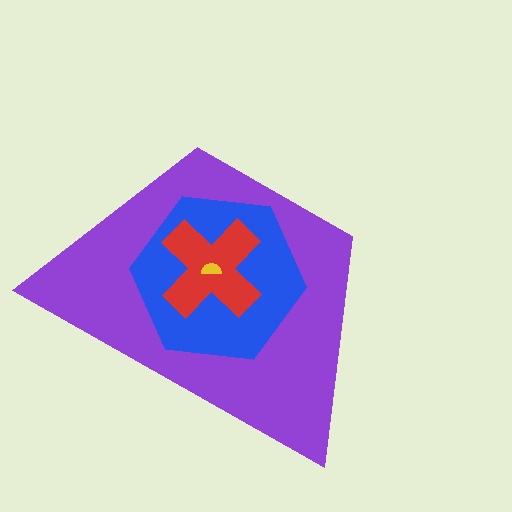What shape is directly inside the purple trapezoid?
The blue hexagon.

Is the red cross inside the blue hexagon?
Yes.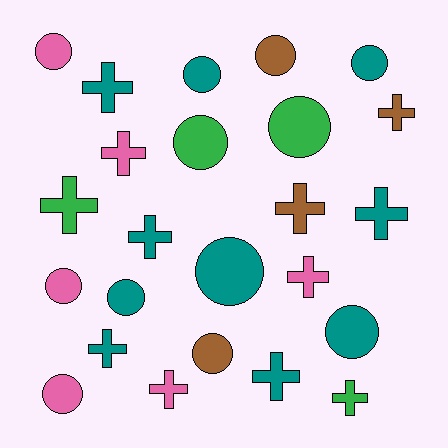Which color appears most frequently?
Teal, with 10 objects.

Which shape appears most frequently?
Circle, with 12 objects.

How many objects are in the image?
There are 24 objects.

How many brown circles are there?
There are 2 brown circles.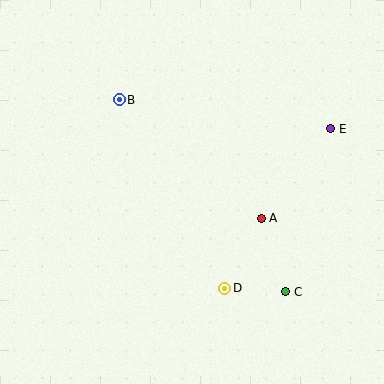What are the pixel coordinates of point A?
Point A is at (261, 218).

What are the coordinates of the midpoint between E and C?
The midpoint between E and C is at (308, 210).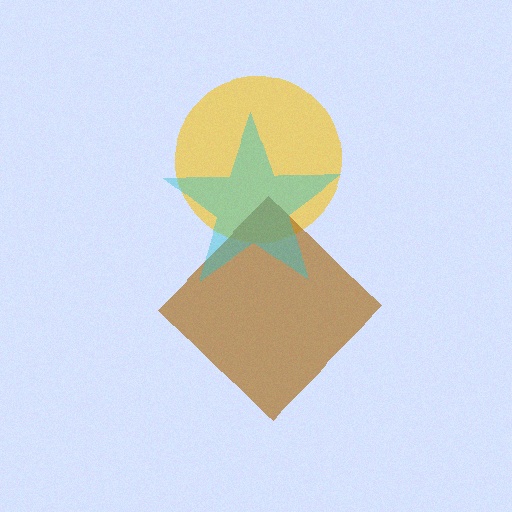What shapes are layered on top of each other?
The layered shapes are: a yellow circle, a brown diamond, a cyan star.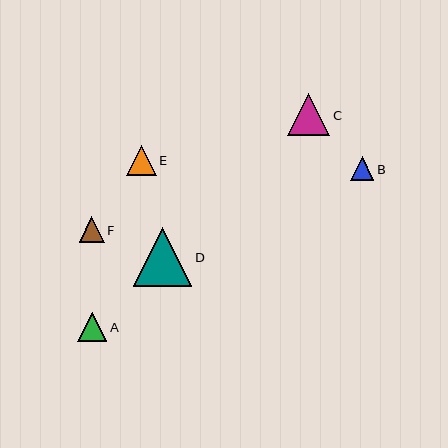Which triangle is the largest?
Triangle D is the largest with a size of approximately 59 pixels.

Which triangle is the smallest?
Triangle B is the smallest with a size of approximately 24 pixels.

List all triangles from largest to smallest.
From largest to smallest: D, C, E, A, F, B.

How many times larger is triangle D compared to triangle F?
Triangle D is approximately 2.3 times the size of triangle F.